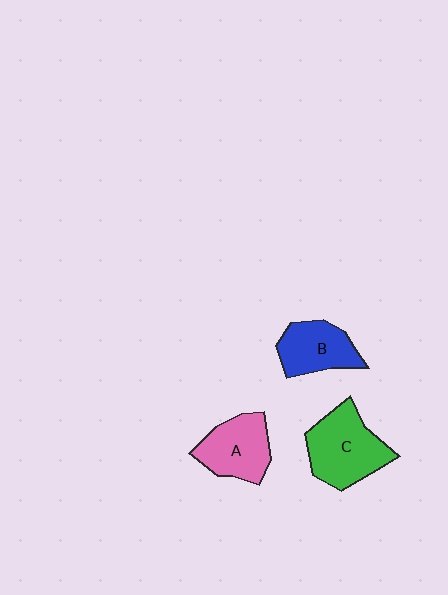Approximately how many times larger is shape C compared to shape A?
Approximately 1.3 times.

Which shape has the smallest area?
Shape B (blue).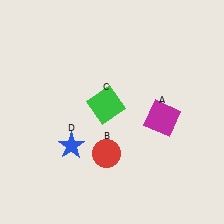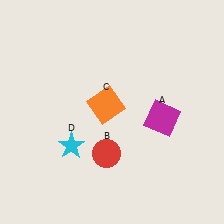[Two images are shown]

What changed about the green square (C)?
In Image 1, C is green. In Image 2, it changed to orange.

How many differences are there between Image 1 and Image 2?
There are 2 differences between the two images.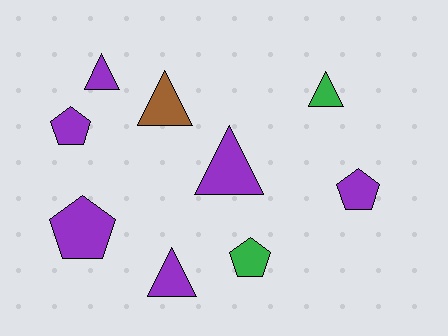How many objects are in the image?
There are 9 objects.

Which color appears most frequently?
Purple, with 6 objects.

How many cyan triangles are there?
There are no cyan triangles.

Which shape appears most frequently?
Triangle, with 5 objects.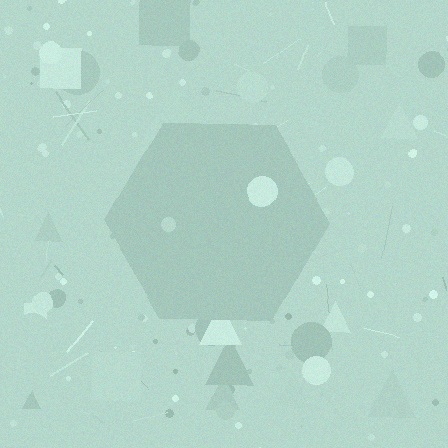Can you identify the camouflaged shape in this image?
The camouflaged shape is a hexagon.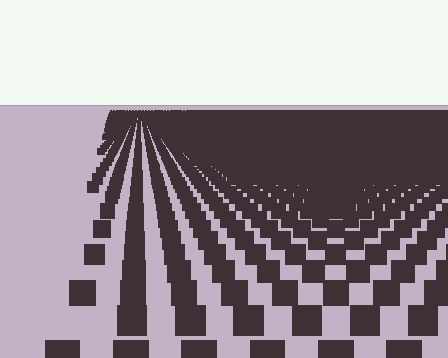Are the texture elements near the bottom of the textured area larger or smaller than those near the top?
Larger. Near the bottom, elements are closer to the viewer and appear at a bigger on-screen size.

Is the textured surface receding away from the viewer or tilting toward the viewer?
The surface is receding away from the viewer. Texture elements get smaller and denser toward the top.